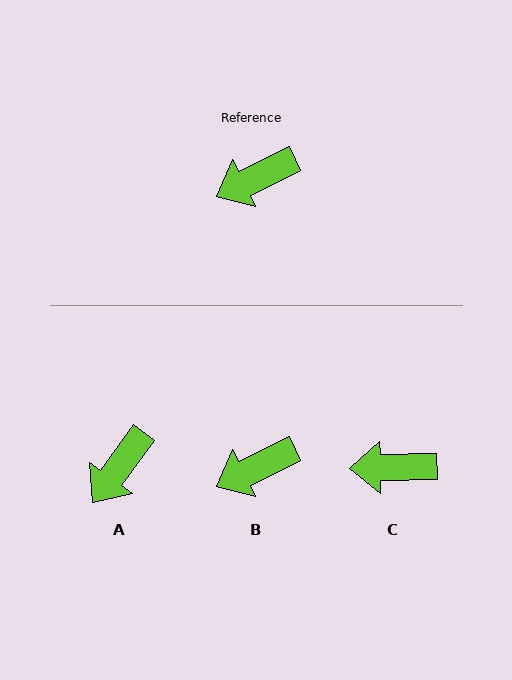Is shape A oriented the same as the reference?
No, it is off by about 28 degrees.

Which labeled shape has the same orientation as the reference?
B.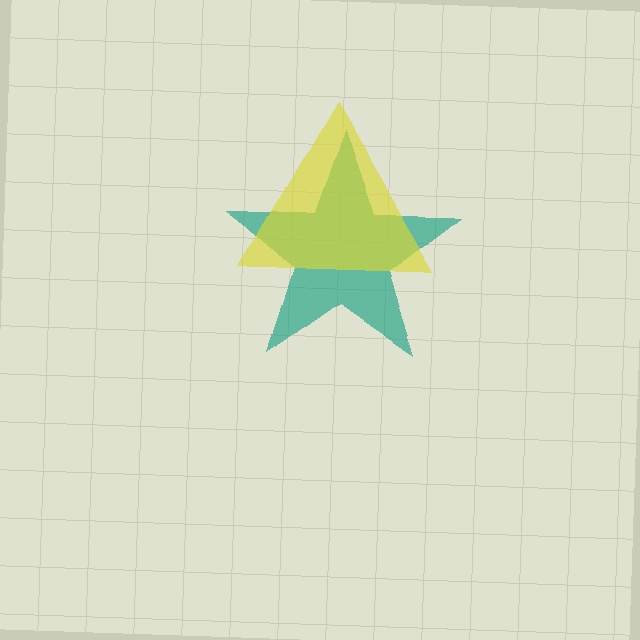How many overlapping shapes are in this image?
There are 2 overlapping shapes in the image.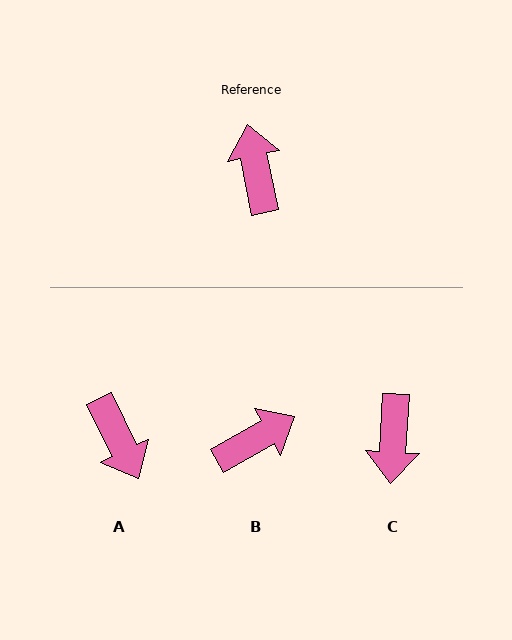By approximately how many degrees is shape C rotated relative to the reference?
Approximately 165 degrees counter-clockwise.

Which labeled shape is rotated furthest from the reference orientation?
A, about 165 degrees away.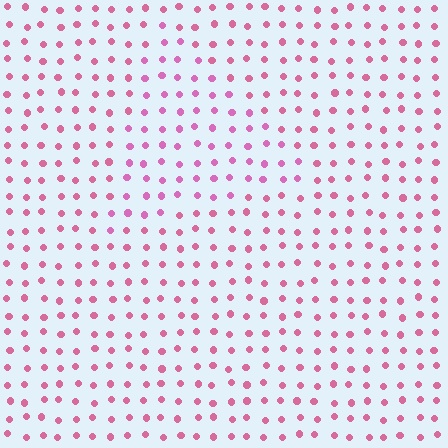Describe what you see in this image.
The image is filled with small pink elements in a uniform arrangement. A triangle-shaped region is visible where the elements are tinted to a slightly different hue, forming a subtle color boundary.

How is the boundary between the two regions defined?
The boundary is defined purely by a slight shift in hue (about 18 degrees). Spacing, size, and orientation are identical on both sides.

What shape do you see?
I see a triangle.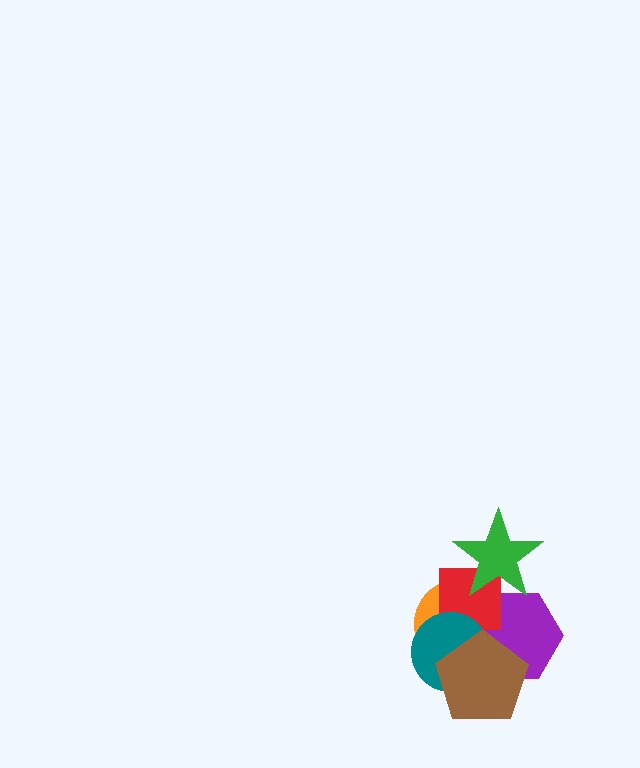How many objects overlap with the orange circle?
5 objects overlap with the orange circle.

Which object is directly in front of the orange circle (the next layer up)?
The purple hexagon is directly in front of the orange circle.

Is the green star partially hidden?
No, no other shape covers it.